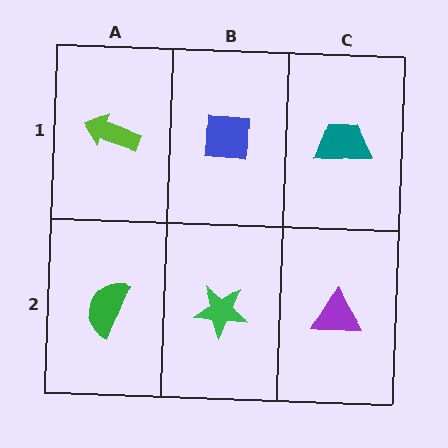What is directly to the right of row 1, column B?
A teal trapezoid.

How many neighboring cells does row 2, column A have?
2.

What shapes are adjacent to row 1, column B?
A green star (row 2, column B), a lime arrow (row 1, column A), a teal trapezoid (row 1, column C).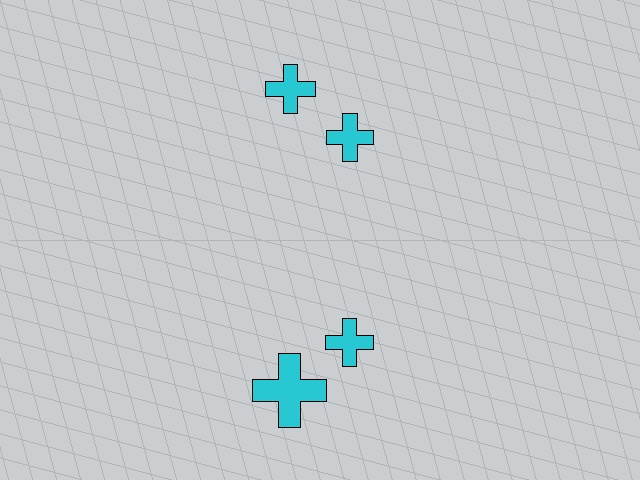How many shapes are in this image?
There are 4 shapes in this image.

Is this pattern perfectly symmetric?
No, the pattern is not perfectly symmetric. The cyan cross on the bottom side has a different size than its mirror counterpart.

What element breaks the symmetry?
The cyan cross on the bottom side has a different size than its mirror counterpart.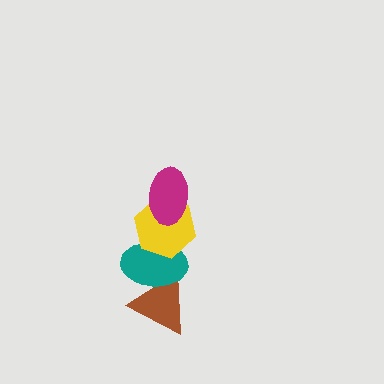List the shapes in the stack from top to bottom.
From top to bottom: the magenta ellipse, the yellow hexagon, the teal ellipse, the brown triangle.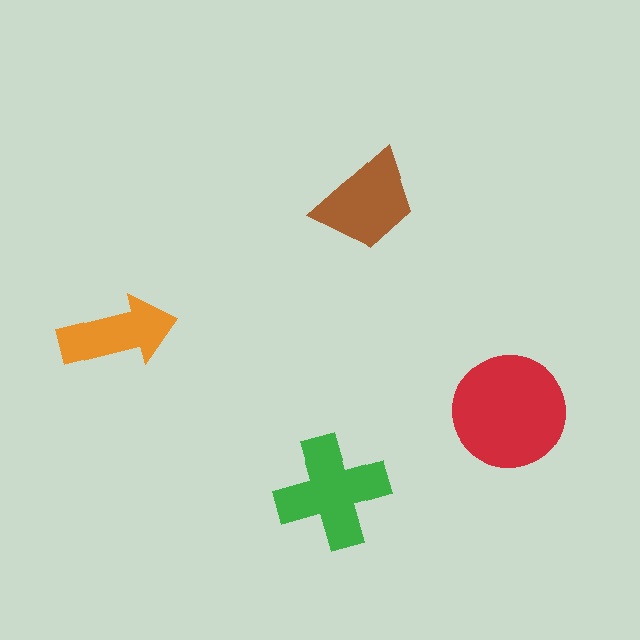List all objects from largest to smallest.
The red circle, the green cross, the brown trapezoid, the orange arrow.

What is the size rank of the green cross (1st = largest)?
2nd.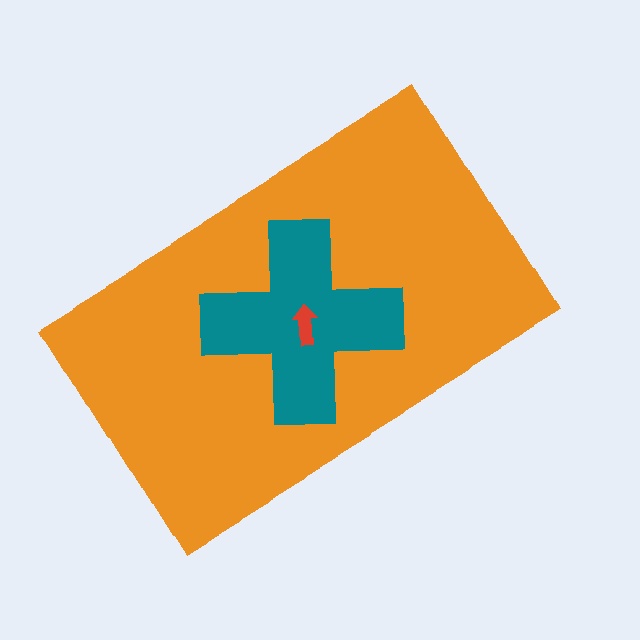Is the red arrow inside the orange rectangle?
Yes.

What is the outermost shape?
The orange rectangle.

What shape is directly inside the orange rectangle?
The teal cross.